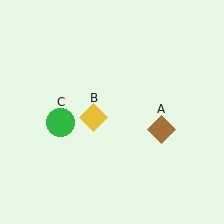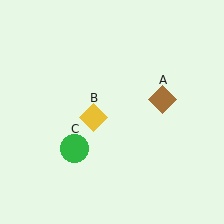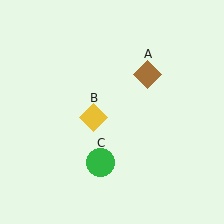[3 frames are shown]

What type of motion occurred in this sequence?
The brown diamond (object A), green circle (object C) rotated counterclockwise around the center of the scene.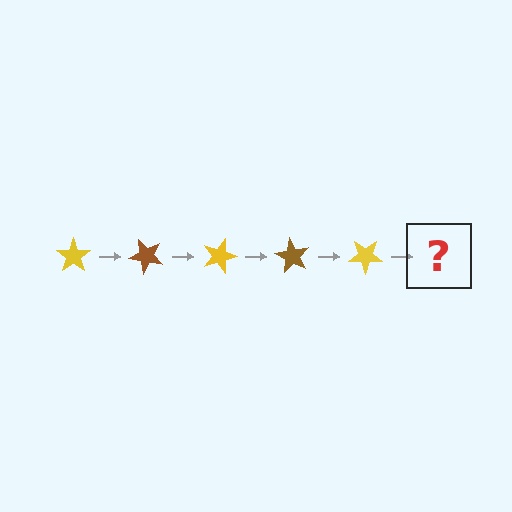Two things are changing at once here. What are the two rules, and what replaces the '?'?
The two rules are that it rotates 45 degrees each step and the color cycles through yellow and brown. The '?' should be a brown star, rotated 225 degrees from the start.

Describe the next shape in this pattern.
It should be a brown star, rotated 225 degrees from the start.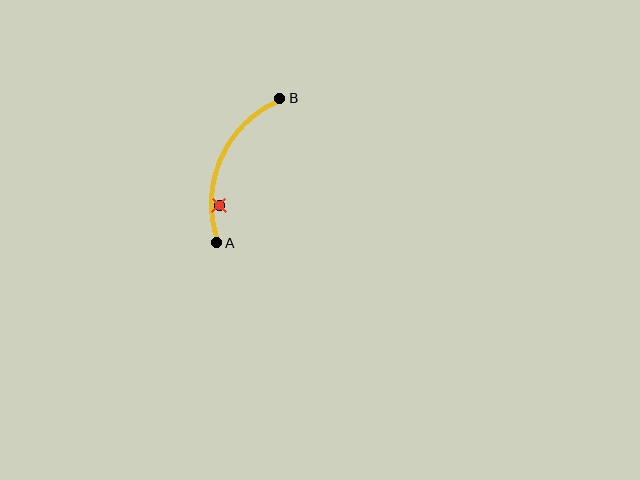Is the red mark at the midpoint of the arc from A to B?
No — the red mark does not lie on the arc at all. It sits slightly inside the curve.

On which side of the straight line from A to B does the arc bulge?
The arc bulges to the left of the straight line connecting A and B.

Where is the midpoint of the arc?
The arc midpoint is the point on the curve farthest from the straight line joining A and B. It sits to the left of that line.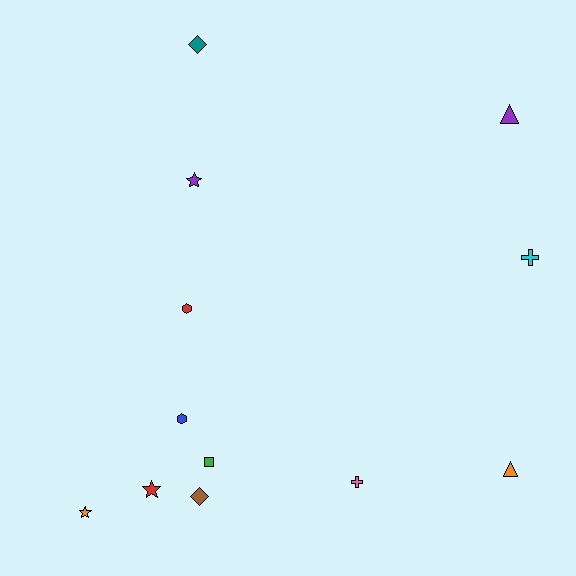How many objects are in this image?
There are 12 objects.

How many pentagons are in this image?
There are no pentagons.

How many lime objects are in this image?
There are no lime objects.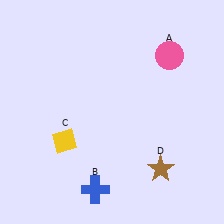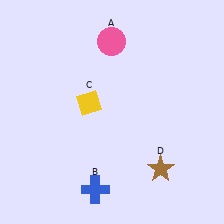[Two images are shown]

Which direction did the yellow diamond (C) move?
The yellow diamond (C) moved up.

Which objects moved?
The objects that moved are: the pink circle (A), the yellow diamond (C).